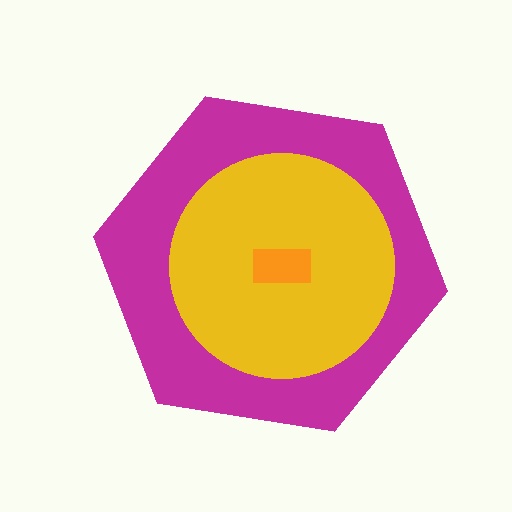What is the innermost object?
The orange rectangle.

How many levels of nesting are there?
3.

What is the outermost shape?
The magenta hexagon.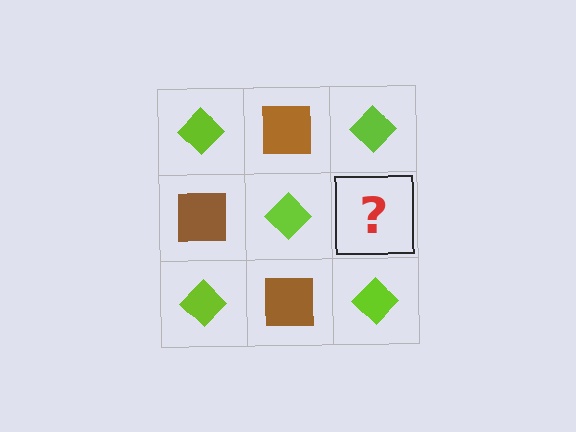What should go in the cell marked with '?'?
The missing cell should contain a brown square.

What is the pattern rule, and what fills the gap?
The rule is that it alternates lime diamond and brown square in a checkerboard pattern. The gap should be filled with a brown square.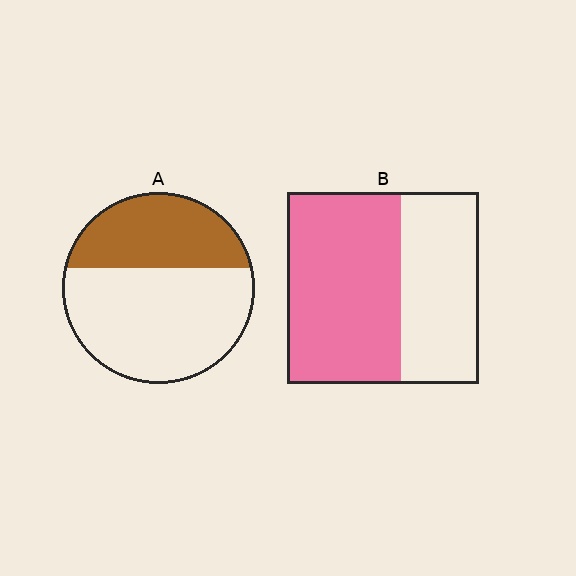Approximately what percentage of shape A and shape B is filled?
A is approximately 35% and B is approximately 60%.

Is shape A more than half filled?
No.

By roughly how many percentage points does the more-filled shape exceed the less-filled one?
By roughly 25 percentage points (B over A).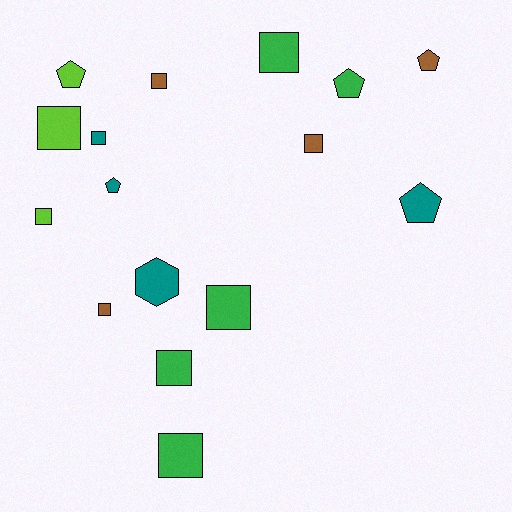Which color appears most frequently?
Green, with 5 objects.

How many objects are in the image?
There are 16 objects.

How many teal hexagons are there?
There is 1 teal hexagon.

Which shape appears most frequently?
Square, with 10 objects.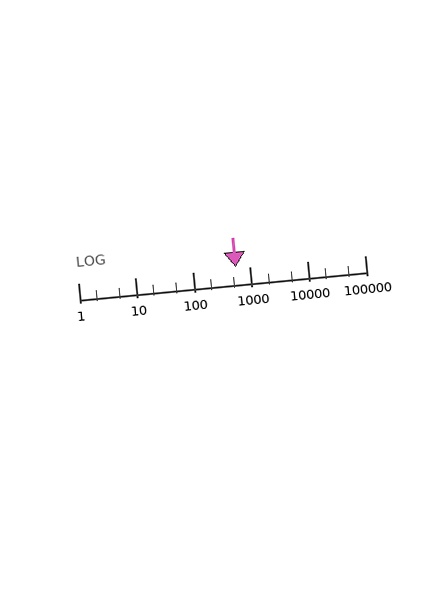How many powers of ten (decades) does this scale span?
The scale spans 5 decades, from 1 to 100000.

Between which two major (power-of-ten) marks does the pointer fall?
The pointer is between 100 and 1000.